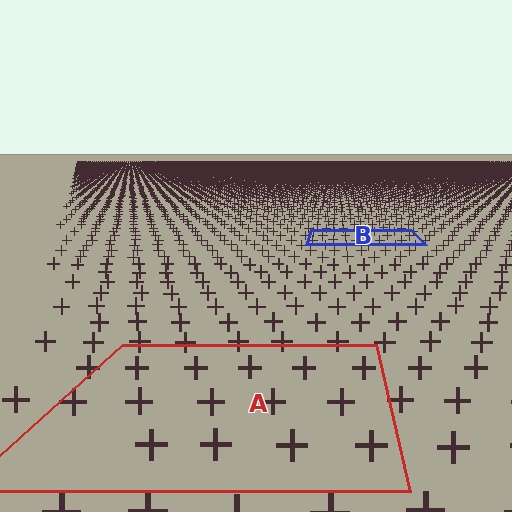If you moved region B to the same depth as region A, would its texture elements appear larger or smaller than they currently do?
They would appear larger. At a closer depth, the same texture elements are projected at a bigger on-screen size.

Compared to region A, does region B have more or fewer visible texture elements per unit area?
Region B has more texture elements per unit area — they are packed more densely because it is farther away.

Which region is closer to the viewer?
Region A is closer. The texture elements there are larger and more spread out.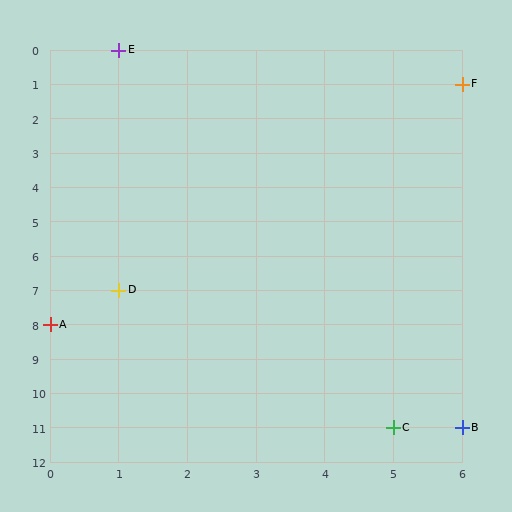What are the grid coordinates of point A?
Point A is at grid coordinates (0, 8).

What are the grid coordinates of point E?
Point E is at grid coordinates (1, 0).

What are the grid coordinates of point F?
Point F is at grid coordinates (6, 1).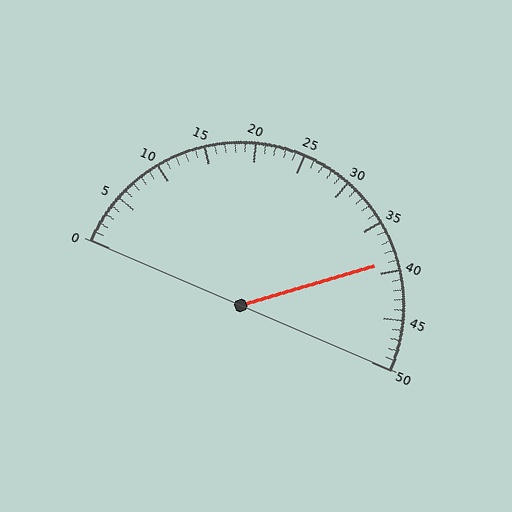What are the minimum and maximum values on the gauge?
The gauge ranges from 0 to 50.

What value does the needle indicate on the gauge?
The needle indicates approximately 39.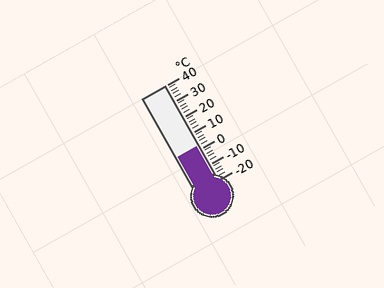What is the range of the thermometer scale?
The thermometer scale ranges from -20°C to 40°C.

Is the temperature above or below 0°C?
The temperature is above 0°C.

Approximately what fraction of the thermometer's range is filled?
The thermometer is filled to approximately 35% of its range.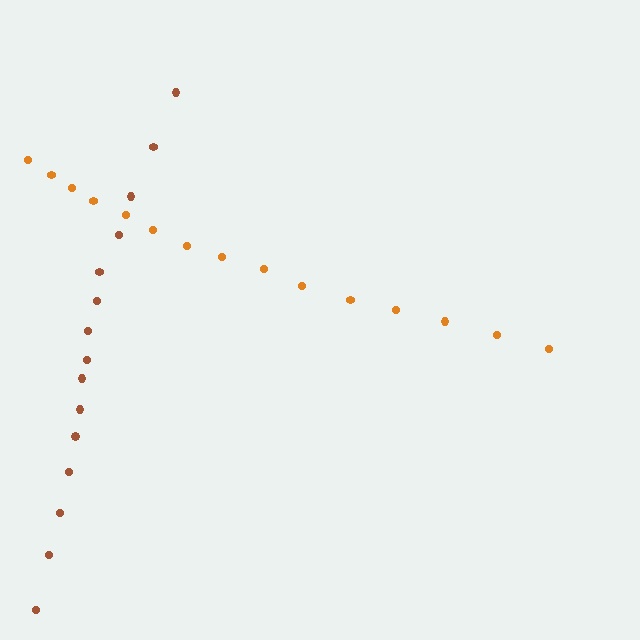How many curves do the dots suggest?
There are 2 distinct paths.